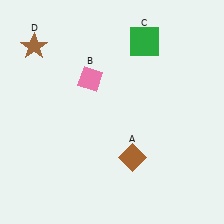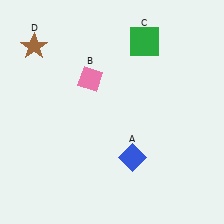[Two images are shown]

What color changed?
The diamond (A) changed from brown in Image 1 to blue in Image 2.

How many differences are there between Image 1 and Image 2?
There is 1 difference between the two images.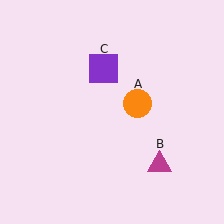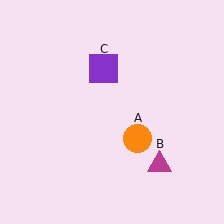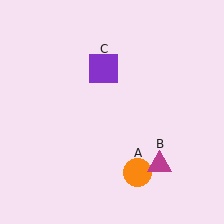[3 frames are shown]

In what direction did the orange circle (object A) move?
The orange circle (object A) moved down.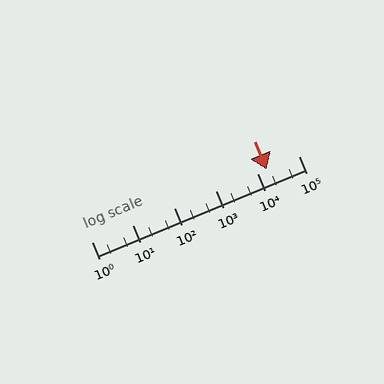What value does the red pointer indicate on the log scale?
The pointer indicates approximately 17000.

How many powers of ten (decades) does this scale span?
The scale spans 5 decades, from 1 to 100000.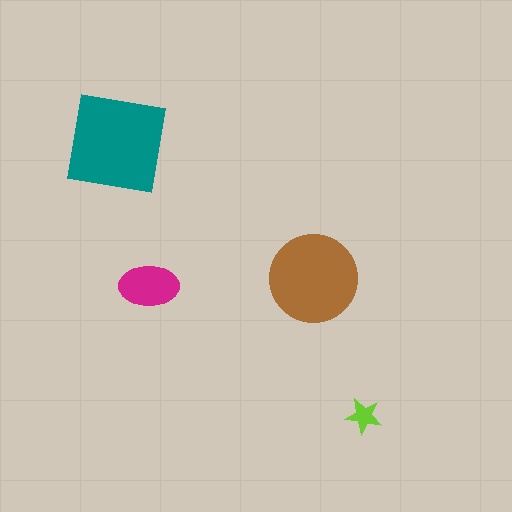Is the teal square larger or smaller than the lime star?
Larger.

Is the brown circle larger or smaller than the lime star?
Larger.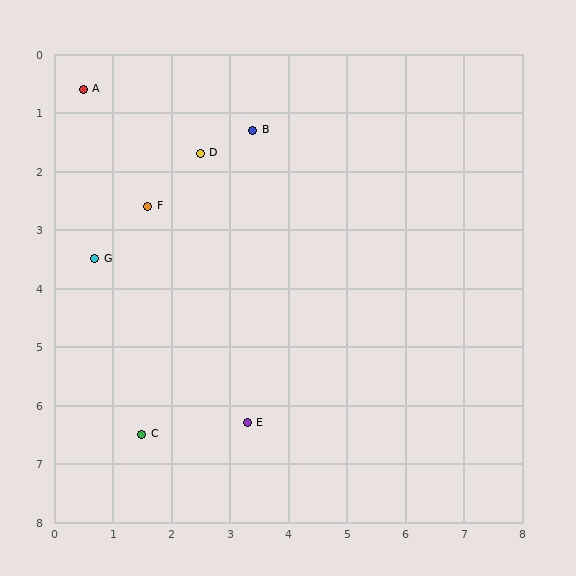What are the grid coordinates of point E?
Point E is at approximately (3.3, 6.3).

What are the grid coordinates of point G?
Point G is at approximately (0.7, 3.5).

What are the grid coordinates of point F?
Point F is at approximately (1.6, 2.6).